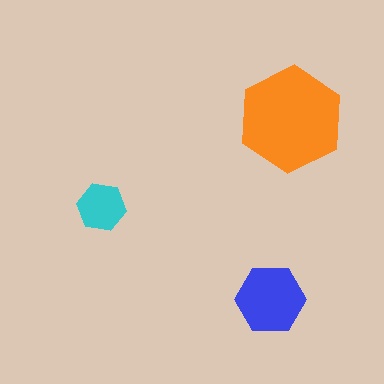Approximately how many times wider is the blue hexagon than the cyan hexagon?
About 1.5 times wider.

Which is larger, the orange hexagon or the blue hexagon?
The orange one.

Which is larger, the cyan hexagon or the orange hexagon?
The orange one.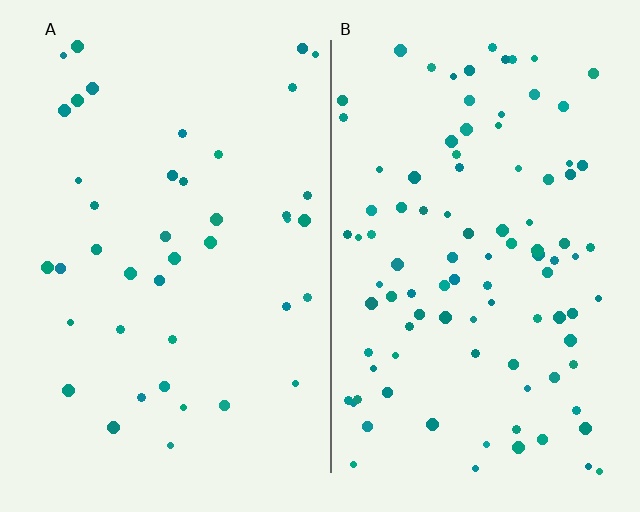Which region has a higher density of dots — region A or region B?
B (the right).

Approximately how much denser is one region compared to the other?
Approximately 2.4× — region B over region A.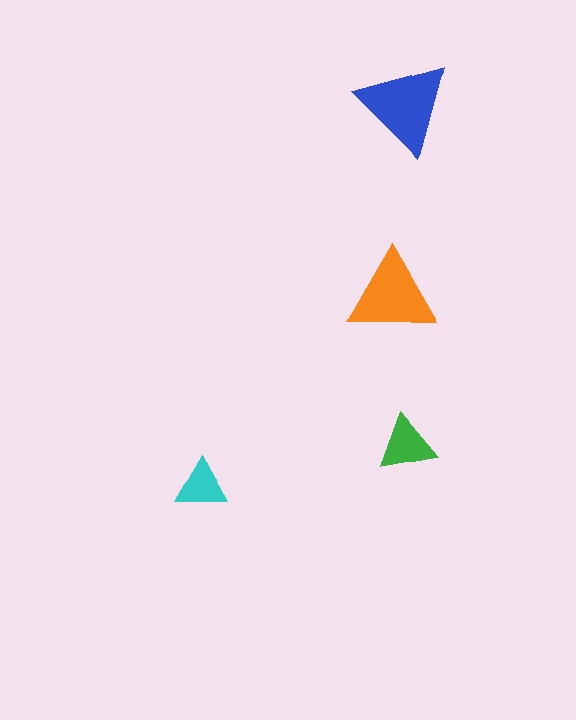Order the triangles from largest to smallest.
the blue one, the orange one, the green one, the cyan one.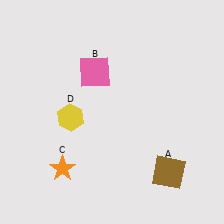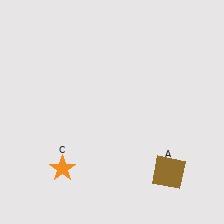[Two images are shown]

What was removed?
The pink square (B), the yellow hexagon (D) were removed in Image 2.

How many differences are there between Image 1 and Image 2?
There are 2 differences between the two images.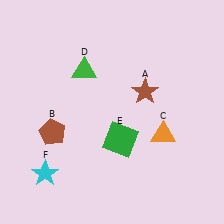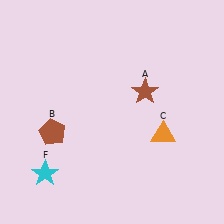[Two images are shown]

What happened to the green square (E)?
The green square (E) was removed in Image 2. It was in the bottom-right area of Image 1.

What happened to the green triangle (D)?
The green triangle (D) was removed in Image 2. It was in the top-left area of Image 1.